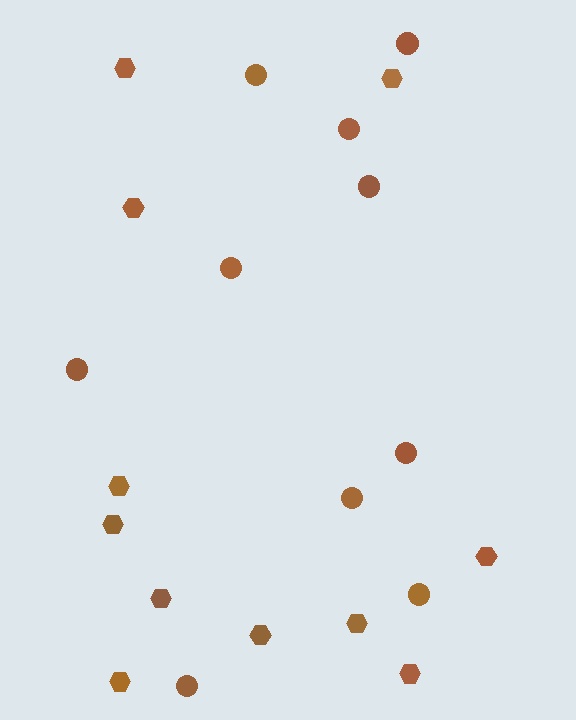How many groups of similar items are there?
There are 2 groups: one group of circles (10) and one group of hexagons (11).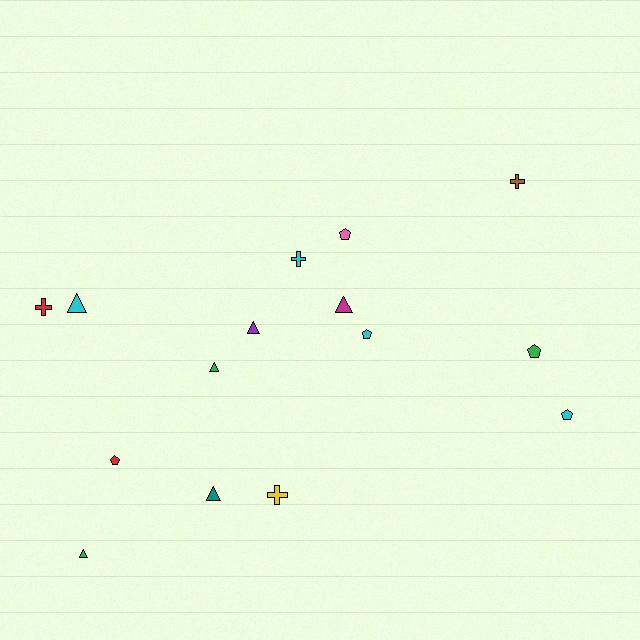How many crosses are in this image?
There are 4 crosses.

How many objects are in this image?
There are 15 objects.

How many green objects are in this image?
There are 3 green objects.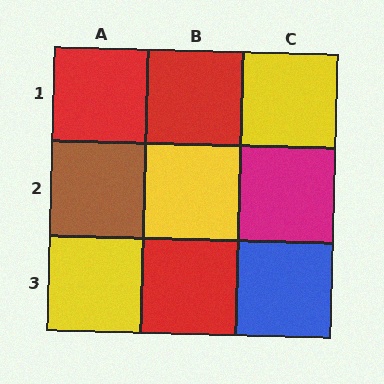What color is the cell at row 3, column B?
Red.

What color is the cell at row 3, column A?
Yellow.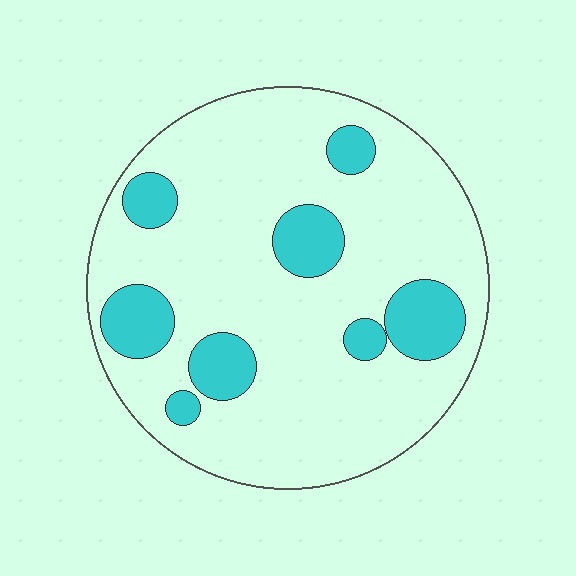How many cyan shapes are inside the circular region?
8.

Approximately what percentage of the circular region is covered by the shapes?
Approximately 20%.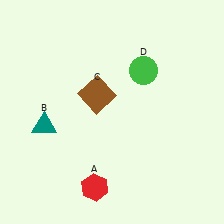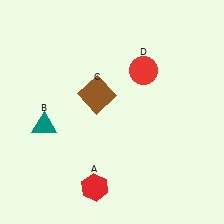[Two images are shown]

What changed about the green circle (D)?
In Image 1, D is green. In Image 2, it changed to red.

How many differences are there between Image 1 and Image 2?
There is 1 difference between the two images.